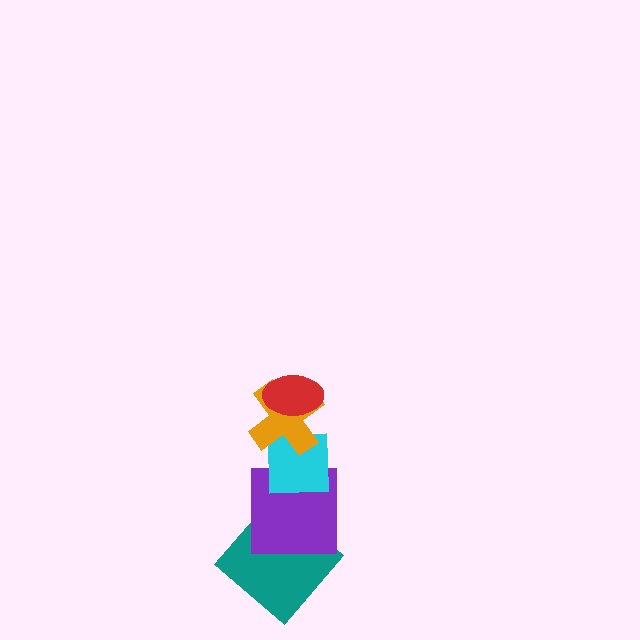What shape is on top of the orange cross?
The red ellipse is on top of the orange cross.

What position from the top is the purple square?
The purple square is 4th from the top.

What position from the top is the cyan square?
The cyan square is 3rd from the top.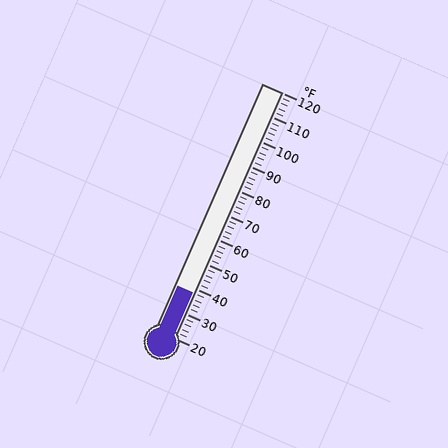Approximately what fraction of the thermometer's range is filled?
The thermometer is filled to approximately 20% of its range.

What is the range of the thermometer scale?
The thermometer scale ranges from 20°F to 120°F.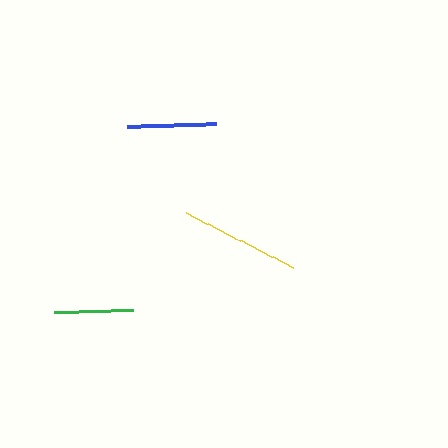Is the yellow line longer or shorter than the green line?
The yellow line is longer than the green line.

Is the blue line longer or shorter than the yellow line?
The yellow line is longer than the blue line.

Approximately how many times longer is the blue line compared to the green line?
The blue line is approximately 1.1 times the length of the green line.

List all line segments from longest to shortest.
From longest to shortest: yellow, blue, green.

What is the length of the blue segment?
The blue segment is approximately 89 pixels long.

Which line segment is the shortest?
The green line is the shortest at approximately 80 pixels.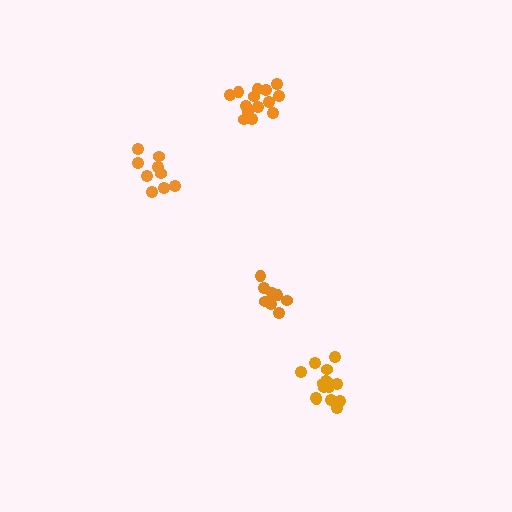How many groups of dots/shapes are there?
There are 4 groups.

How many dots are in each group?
Group 1: 14 dots, Group 2: 15 dots, Group 3: 9 dots, Group 4: 10 dots (48 total).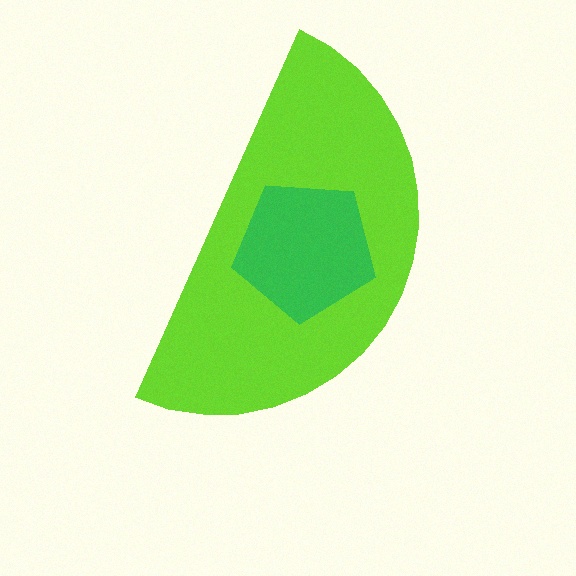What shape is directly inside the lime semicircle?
The green pentagon.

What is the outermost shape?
The lime semicircle.